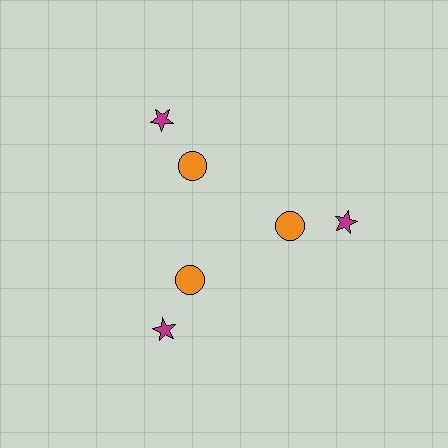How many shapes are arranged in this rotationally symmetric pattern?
There are 6 shapes, arranged in 3 groups of 2.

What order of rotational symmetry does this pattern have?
This pattern has 3-fold rotational symmetry.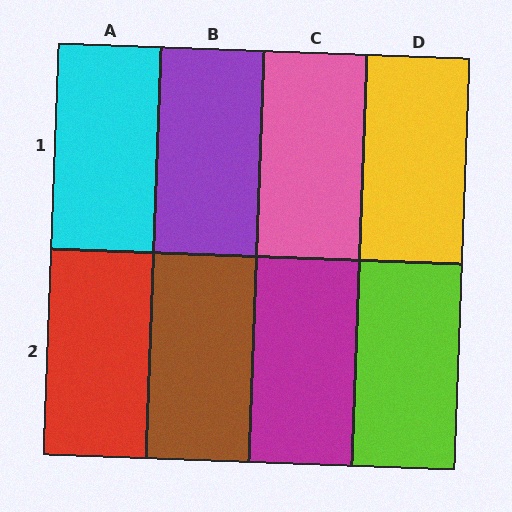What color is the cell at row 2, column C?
Magenta.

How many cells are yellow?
1 cell is yellow.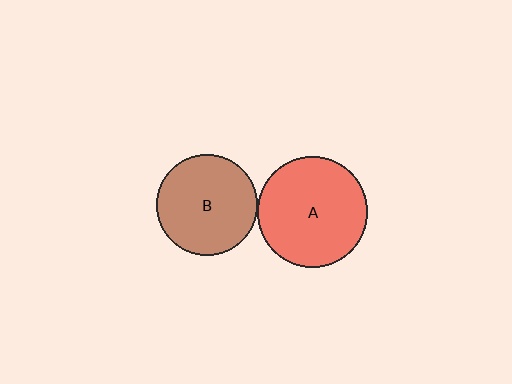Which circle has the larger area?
Circle A (red).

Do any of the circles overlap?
No, none of the circles overlap.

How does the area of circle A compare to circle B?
Approximately 1.2 times.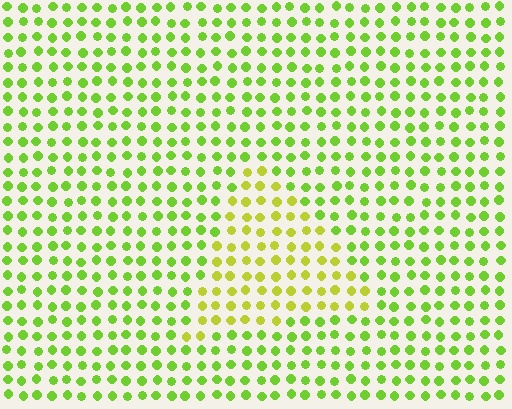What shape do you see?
I see a triangle.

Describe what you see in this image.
The image is filled with small lime elements in a uniform arrangement. A triangle-shaped region is visible where the elements are tinted to a slightly different hue, forming a subtle color boundary.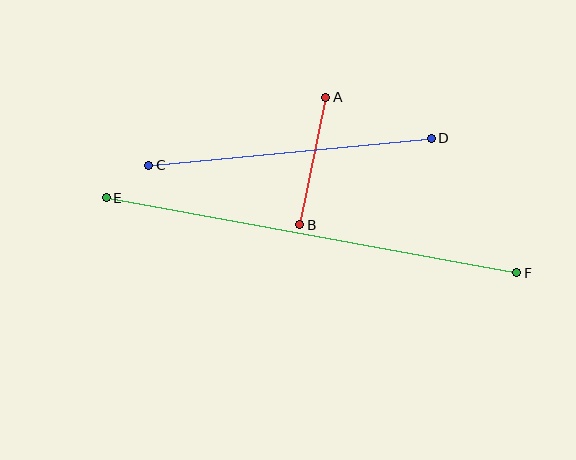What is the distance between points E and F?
The distance is approximately 417 pixels.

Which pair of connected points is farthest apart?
Points E and F are farthest apart.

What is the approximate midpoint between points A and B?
The midpoint is at approximately (313, 161) pixels.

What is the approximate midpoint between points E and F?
The midpoint is at approximately (311, 235) pixels.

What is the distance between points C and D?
The distance is approximately 284 pixels.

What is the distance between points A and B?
The distance is approximately 130 pixels.